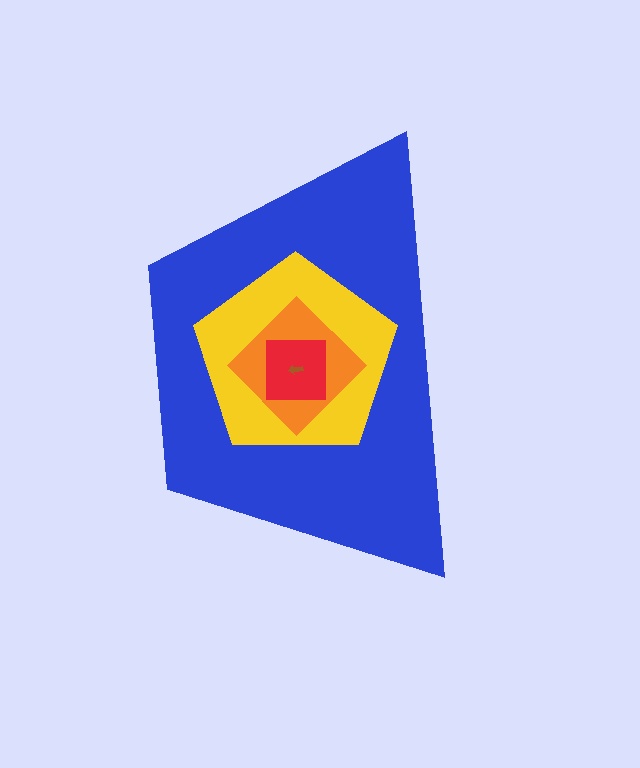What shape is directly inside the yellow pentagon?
The orange diamond.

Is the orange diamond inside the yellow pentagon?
Yes.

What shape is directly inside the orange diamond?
The red square.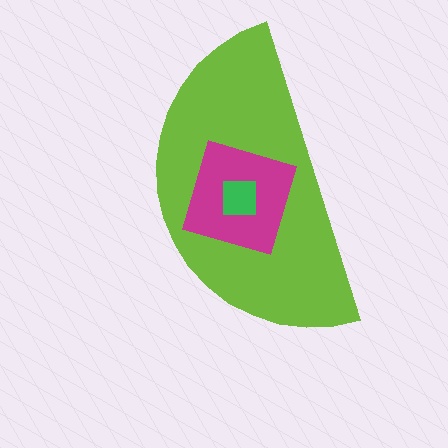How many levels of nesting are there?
3.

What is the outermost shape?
The lime semicircle.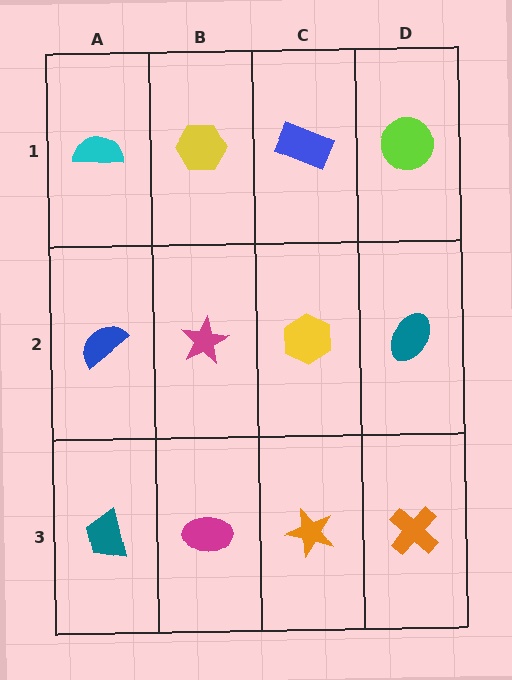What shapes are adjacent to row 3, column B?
A magenta star (row 2, column B), a teal trapezoid (row 3, column A), an orange star (row 3, column C).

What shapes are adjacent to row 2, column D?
A lime circle (row 1, column D), an orange cross (row 3, column D), a yellow hexagon (row 2, column C).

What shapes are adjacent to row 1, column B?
A magenta star (row 2, column B), a cyan semicircle (row 1, column A), a blue rectangle (row 1, column C).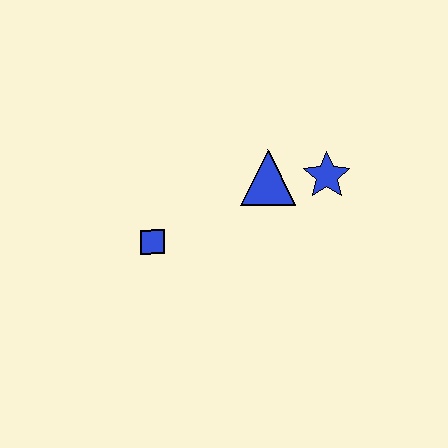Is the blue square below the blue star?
Yes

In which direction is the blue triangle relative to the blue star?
The blue triangle is to the left of the blue star.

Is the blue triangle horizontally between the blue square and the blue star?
Yes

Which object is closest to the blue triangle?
The blue star is closest to the blue triangle.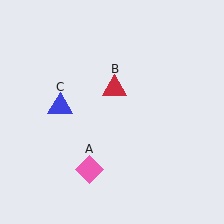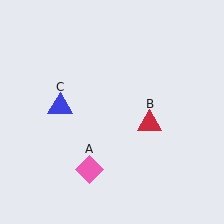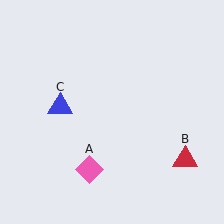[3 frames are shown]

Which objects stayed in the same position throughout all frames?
Pink diamond (object A) and blue triangle (object C) remained stationary.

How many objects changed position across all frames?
1 object changed position: red triangle (object B).